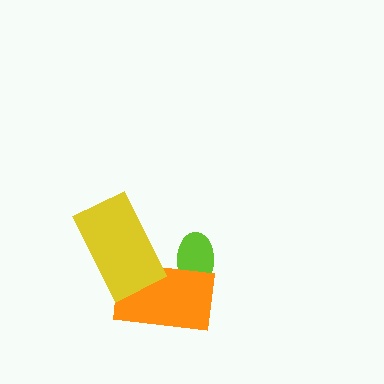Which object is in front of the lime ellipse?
The orange rectangle is in front of the lime ellipse.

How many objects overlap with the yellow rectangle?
1 object overlaps with the yellow rectangle.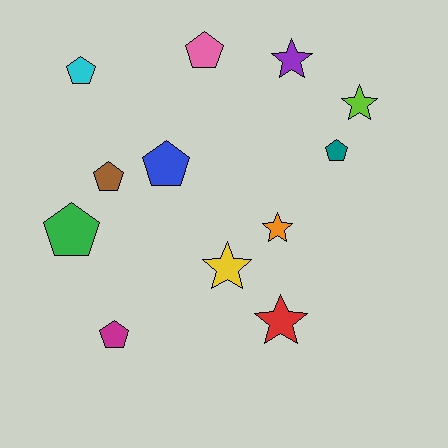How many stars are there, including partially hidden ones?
There are 5 stars.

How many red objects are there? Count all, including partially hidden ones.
There is 1 red object.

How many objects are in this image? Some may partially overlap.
There are 12 objects.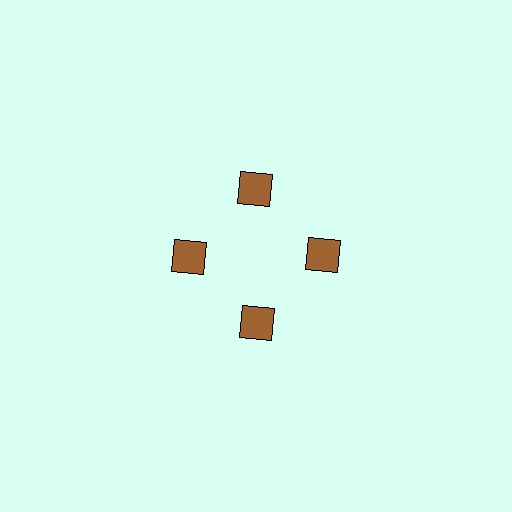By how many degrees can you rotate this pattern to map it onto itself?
The pattern maps onto itself every 90 degrees of rotation.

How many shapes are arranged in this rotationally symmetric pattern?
There are 4 shapes, arranged in 4 groups of 1.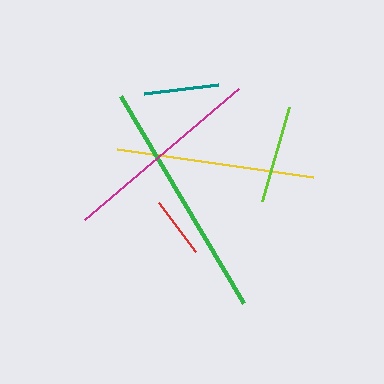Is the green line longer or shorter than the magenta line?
The green line is longer than the magenta line.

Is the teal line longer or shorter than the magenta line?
The magenta line is longer than the teal line.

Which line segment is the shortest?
The red line is the shortest at approximately 61 pixels.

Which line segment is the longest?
The green line is the longest at approximately 242 pixels.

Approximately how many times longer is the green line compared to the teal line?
The green line is approximately 3.2 times the length of the teal line.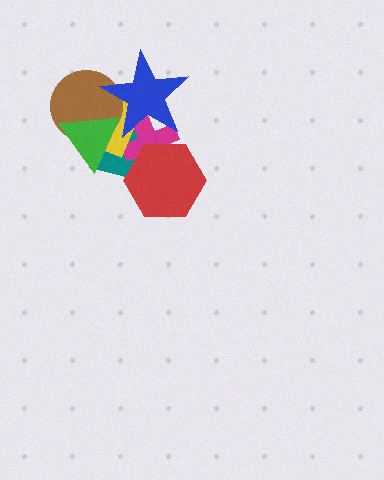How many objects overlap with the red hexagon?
2 objects overlap with the red hexagon.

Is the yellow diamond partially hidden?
Yes, it is partially covered by another shape.